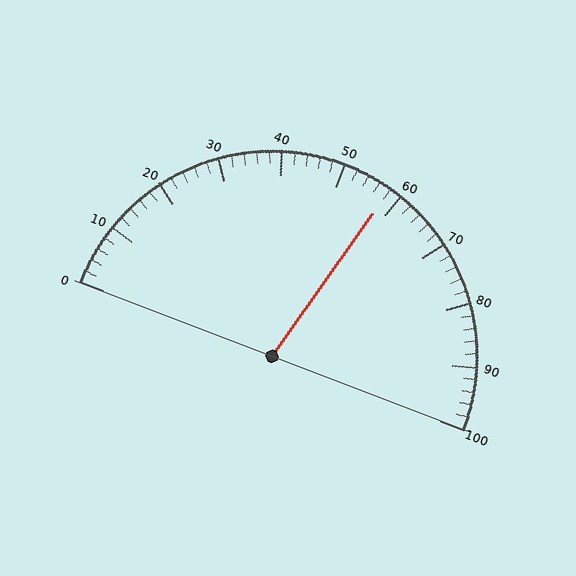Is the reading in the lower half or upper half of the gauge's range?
The reading is in the upper half of the range (0 to 100).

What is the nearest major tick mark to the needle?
The nearest major tick mark is 60.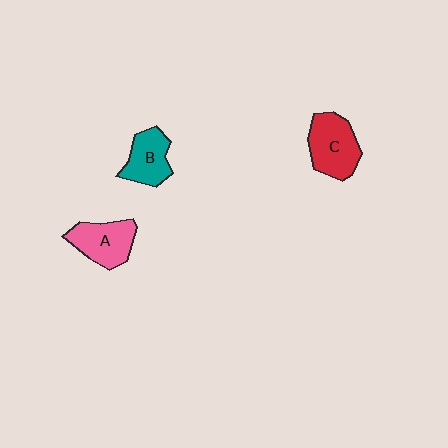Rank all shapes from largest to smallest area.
From largest to smallest: C (red), A (pink), B (teal).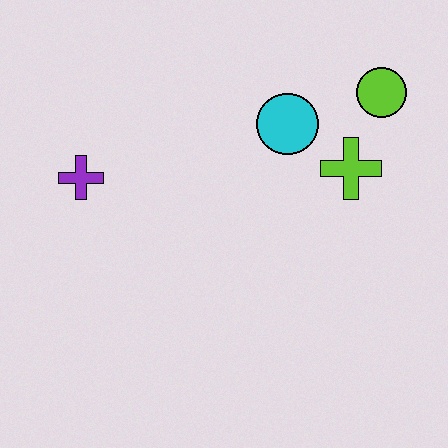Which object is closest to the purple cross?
The cyan circle is closest to the purple cross.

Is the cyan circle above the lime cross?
Yes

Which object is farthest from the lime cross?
The purple cross is farthest from the lime cross.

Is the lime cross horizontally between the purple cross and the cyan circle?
No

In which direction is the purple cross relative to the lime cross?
The purple cross is to the left of the lime cross.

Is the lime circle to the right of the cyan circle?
Yes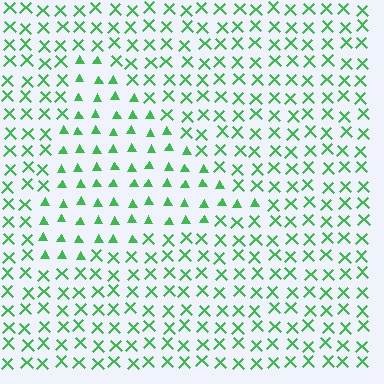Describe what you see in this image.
The image is filled with small green elements arranged in a uniform grid. A triangle-shaped region contains triangles, while the surrounding area contains X marks. The boundary is defined purely by the change in element shape.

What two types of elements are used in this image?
The image uses triangles inside the triangle region and X marks outside it.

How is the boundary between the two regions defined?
The boundary is defined by a change in element shape: triangles inside vs. X marks outside. All elements share the same color and spacing.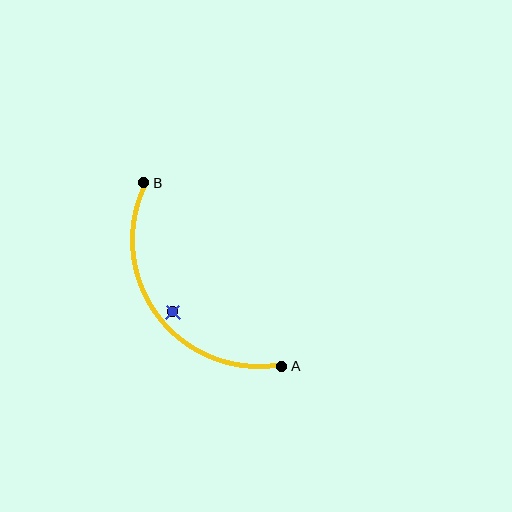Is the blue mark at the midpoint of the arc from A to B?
No — the blue mark does not lie on the arc at all. It sits slightly inside the curve.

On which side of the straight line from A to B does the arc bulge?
The arc bulges below and to the left of the straight line connecting A and B.